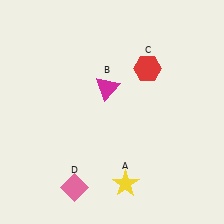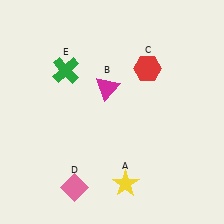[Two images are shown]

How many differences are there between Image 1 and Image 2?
There is 1 difference between the two images.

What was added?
A green cross (E) was added in Image 2.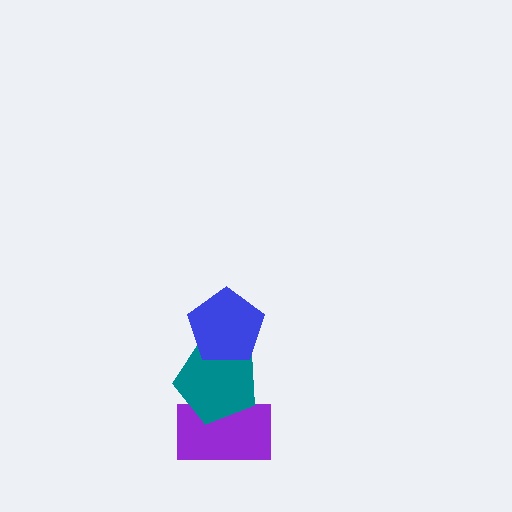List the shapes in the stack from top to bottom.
From top to bottom: the blue pentagon, the teal pentagon, the purple rectangle.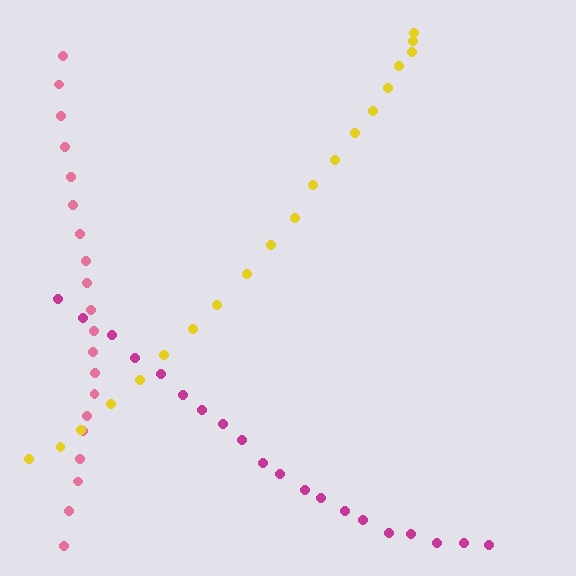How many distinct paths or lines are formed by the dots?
There are 3 distinct paths.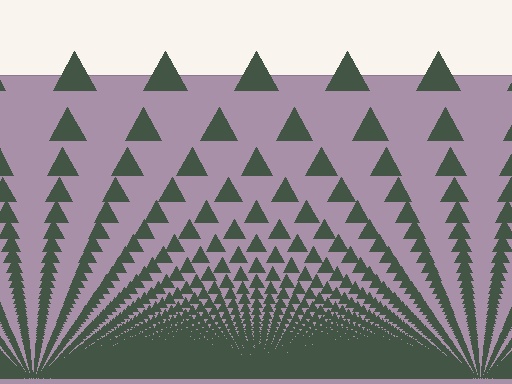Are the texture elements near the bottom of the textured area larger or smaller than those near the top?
Smaller. The gradient is inverted — elements near the bottom are smaller and denser.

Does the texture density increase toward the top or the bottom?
Density increases toward the bottom.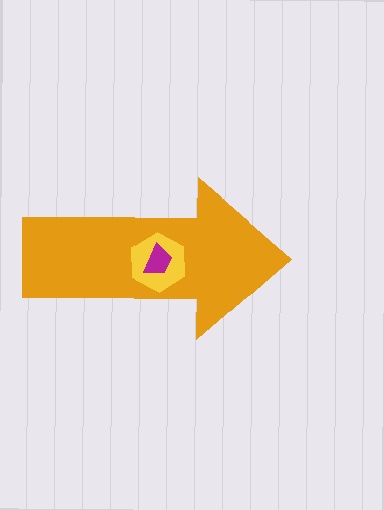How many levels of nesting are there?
3.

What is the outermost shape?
The orange arrow.